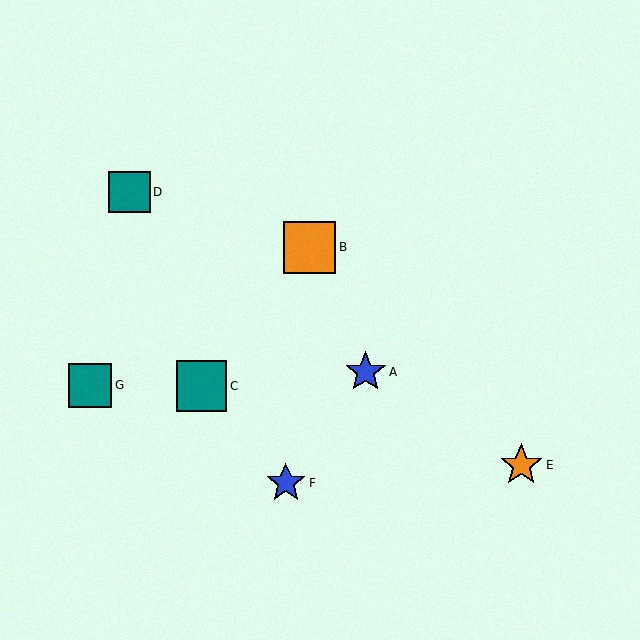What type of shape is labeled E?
Shape E is an orange star.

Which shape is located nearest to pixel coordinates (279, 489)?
The blue star (labeled F) at (286, 483) is nearest to that location.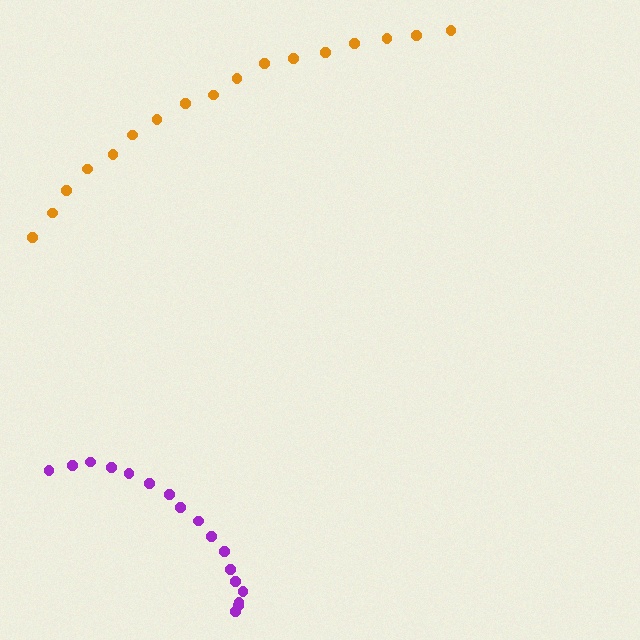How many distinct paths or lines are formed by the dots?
There are 2 distinct paths.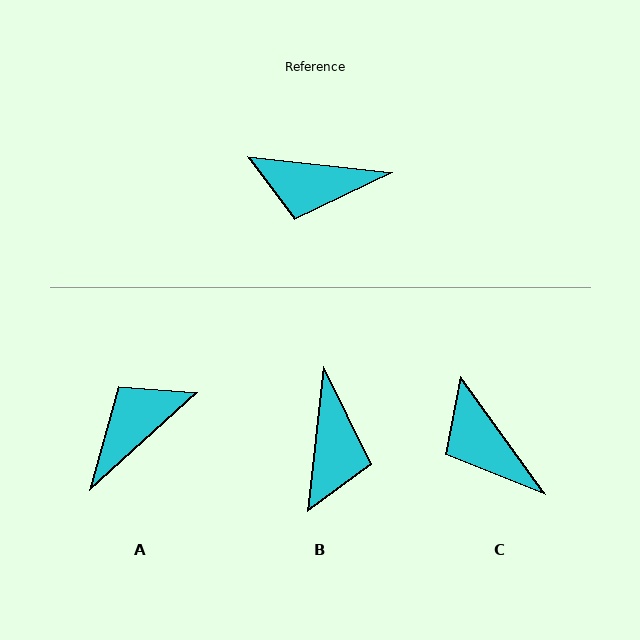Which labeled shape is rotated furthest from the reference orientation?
A, about 131 degrees away.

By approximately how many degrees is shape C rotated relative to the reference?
Approximately 47 degrees clockwise.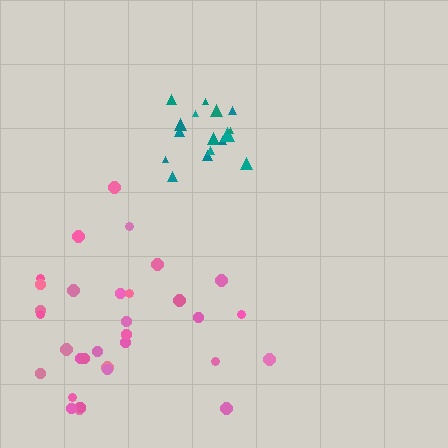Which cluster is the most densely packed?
Teal.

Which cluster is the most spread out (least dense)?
Pink.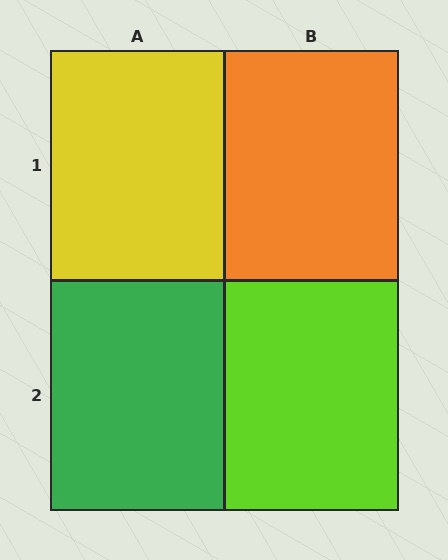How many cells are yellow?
1 cell is yellow.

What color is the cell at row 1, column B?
Orange.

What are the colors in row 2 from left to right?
Green, lime.